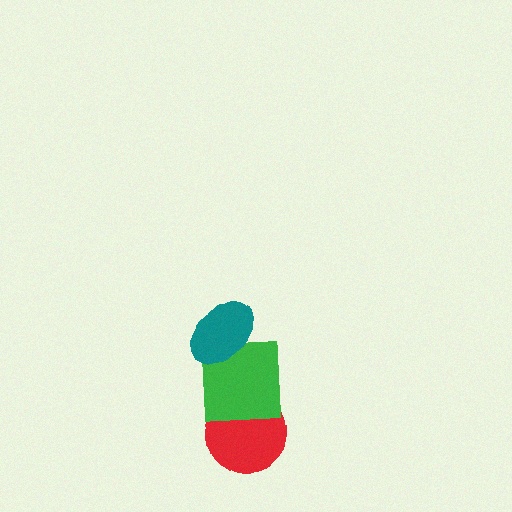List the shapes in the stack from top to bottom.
From top to bottom: the teal ellipse, the green square, the red circle.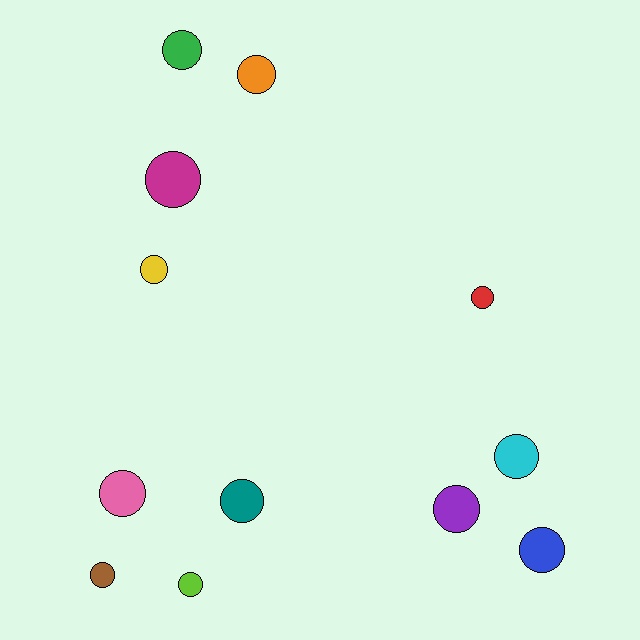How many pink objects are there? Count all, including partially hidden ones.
There is 1 pink object.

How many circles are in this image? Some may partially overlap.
There are 12 circles.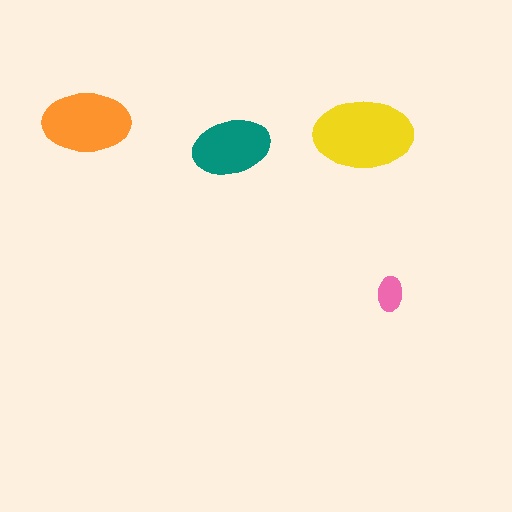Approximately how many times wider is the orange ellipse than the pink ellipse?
About 2.5 times wider.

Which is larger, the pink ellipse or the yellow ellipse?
The yellow one.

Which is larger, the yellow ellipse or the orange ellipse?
The yellow one.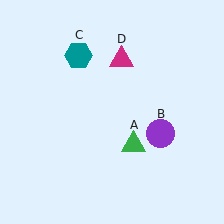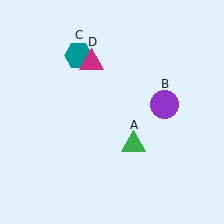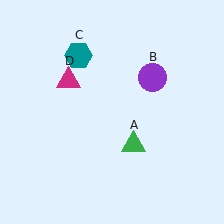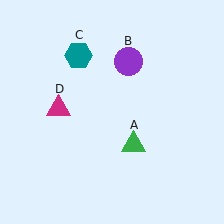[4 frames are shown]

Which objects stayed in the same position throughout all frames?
Green triangle (object A) and teal hexagon (object C) remained stationary.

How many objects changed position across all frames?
2 objects changed position: purple circle (object B), magenta triangle (object D).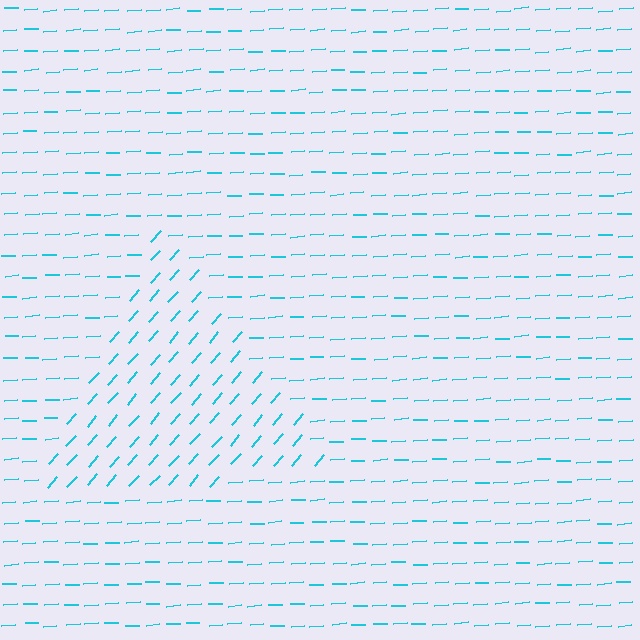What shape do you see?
I see a triangle.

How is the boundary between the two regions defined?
The boundary is defined purely by a change in line orientation (approximately 45 degrees difference). All lines are the same color and thickness.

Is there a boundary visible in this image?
Yes, there is a texture boundary formed by a change in line orientation.